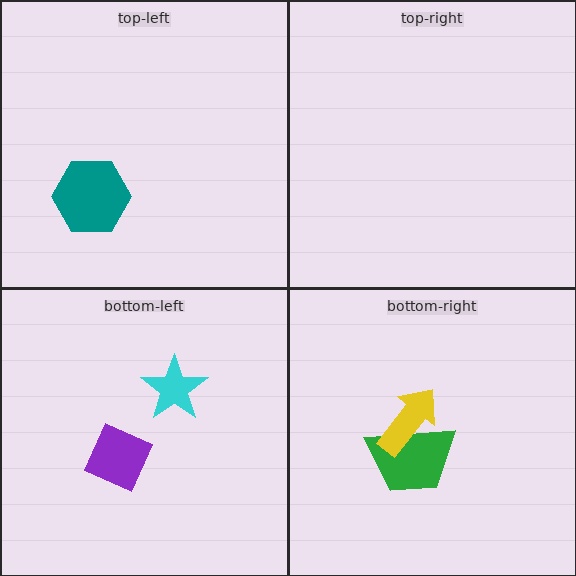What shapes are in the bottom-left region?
The cyan star, the purple diamond.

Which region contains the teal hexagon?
The top-left region.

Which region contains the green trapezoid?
The bottom-right region.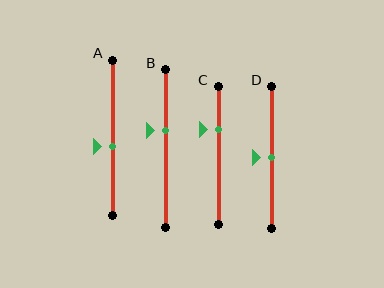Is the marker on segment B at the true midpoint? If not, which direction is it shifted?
No, the marker on segment B is shifted upward by about 12% of the segment length.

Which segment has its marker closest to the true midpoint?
Segment D has its marker closest to the true midpoint.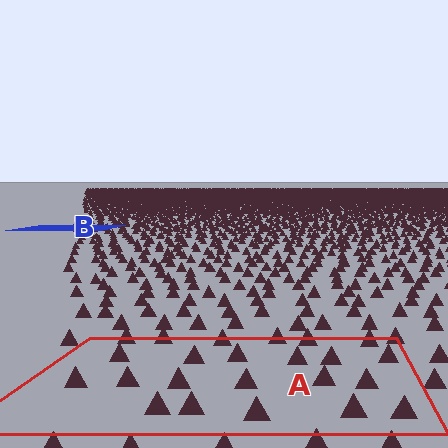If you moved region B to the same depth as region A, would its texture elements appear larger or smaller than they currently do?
They would appear larger. At a closer depth, the same texture elements are projected at a bigger on-screen size.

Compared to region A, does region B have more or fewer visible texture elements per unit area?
Region B has more texture elements per unit area — they are packed more densely because it is farther away.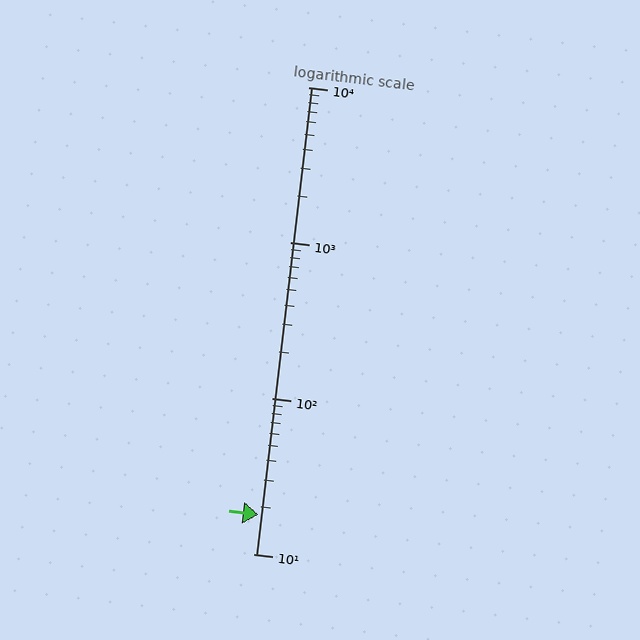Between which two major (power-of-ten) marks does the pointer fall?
The pointer is between 10 and 100.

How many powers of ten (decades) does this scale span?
The scale spans 3 decades, from 10 to 10000.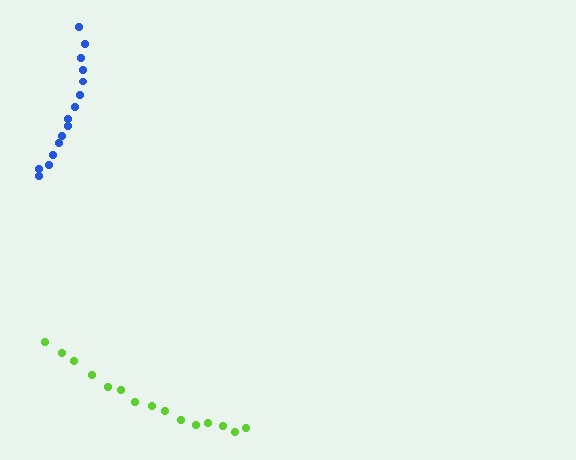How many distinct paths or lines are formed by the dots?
There are 2 distinct paths.